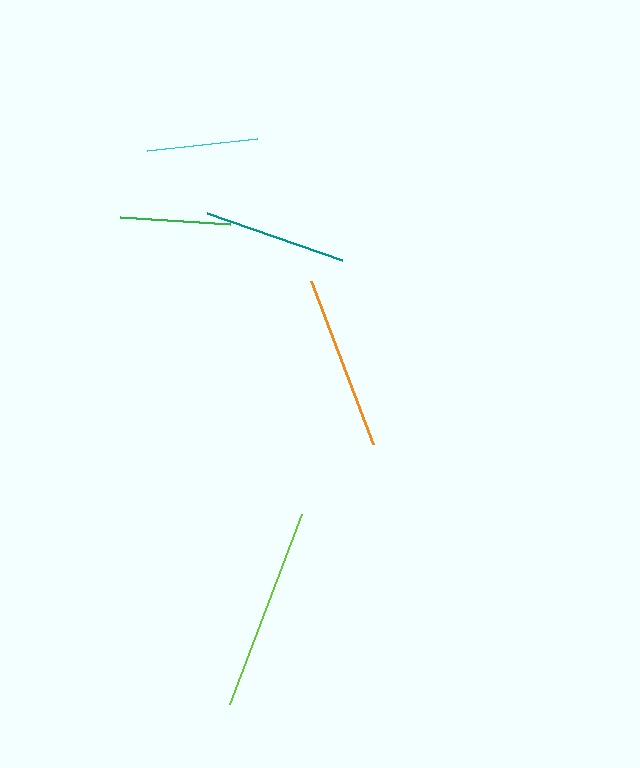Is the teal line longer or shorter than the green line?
The teal line is longer than the green line.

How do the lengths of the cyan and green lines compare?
The cyan and green lines are approximately the same length.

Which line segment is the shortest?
The green line is the shortest at approximately 110 pixels.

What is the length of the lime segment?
The lime segment is approximately 204 pixels long.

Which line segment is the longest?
The lime line is the longest at approximately 204 pixels.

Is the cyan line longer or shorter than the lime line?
The lime line is longer than the cyan line.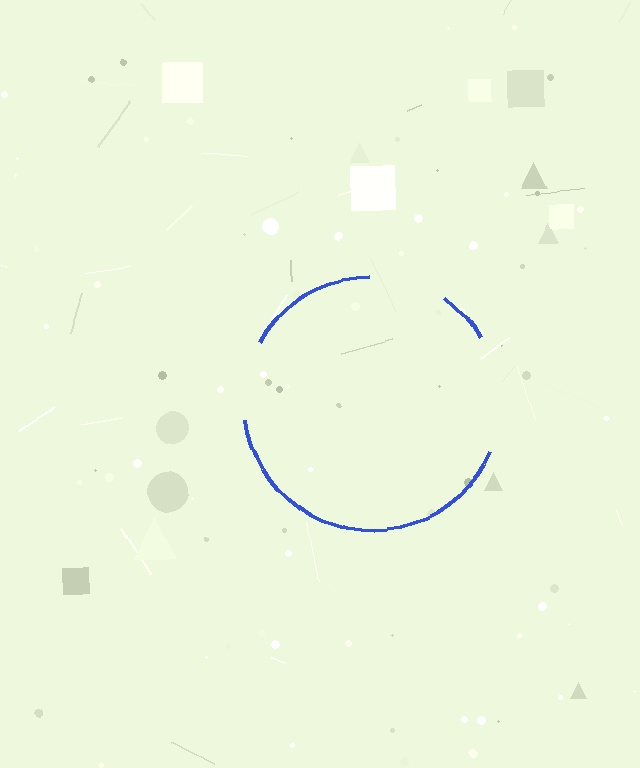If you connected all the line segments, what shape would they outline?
They would outline a circle.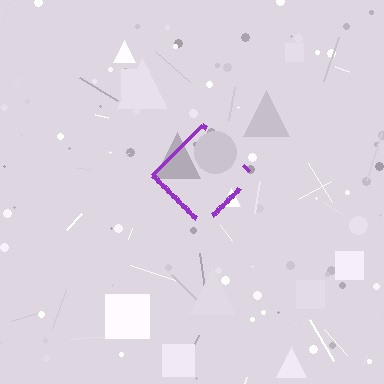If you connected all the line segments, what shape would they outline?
They would outline a diamond.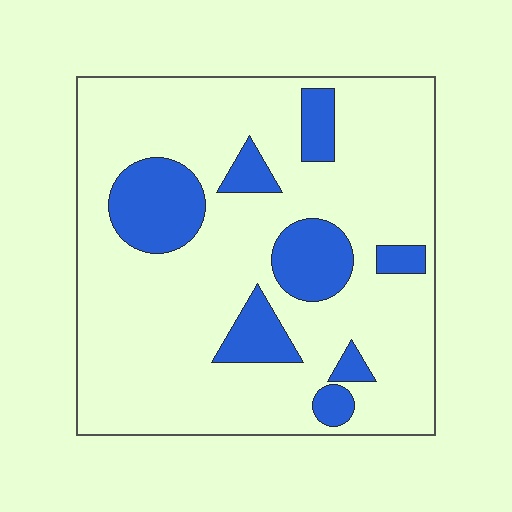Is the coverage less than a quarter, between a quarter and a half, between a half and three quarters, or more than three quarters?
Less than a quarter.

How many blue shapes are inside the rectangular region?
8.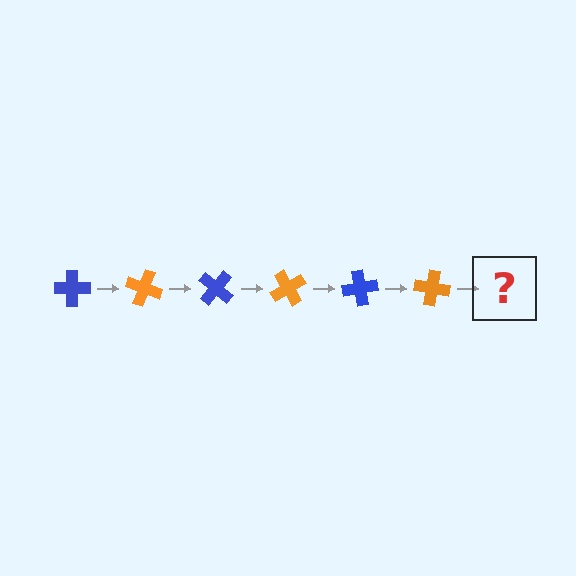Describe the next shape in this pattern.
It should be a blue cross, rotated 120 degrees from the start.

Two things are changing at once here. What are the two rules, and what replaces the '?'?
The two rules are that it rotates 20 degrees each step and the color cycles through blue and orange. The '?' should be a blue cross, rotated 120 degrees from the start.